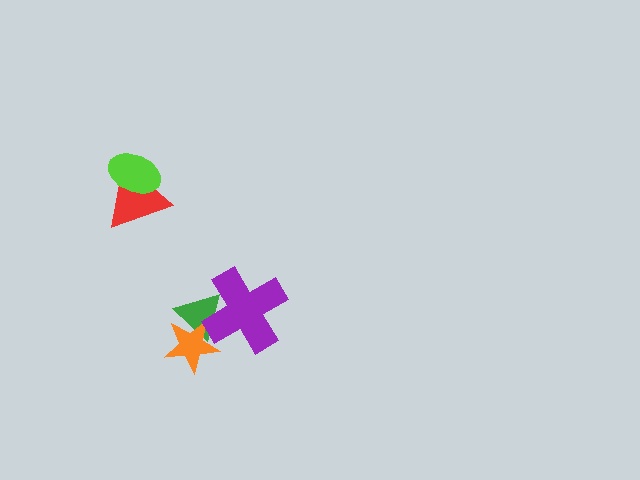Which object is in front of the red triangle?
The lime ellipse is in front of the red triangle.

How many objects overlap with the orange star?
2 objects overlap with the orange star.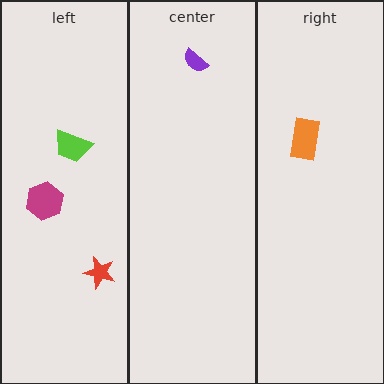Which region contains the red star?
The left region.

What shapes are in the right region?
The orange rectangle.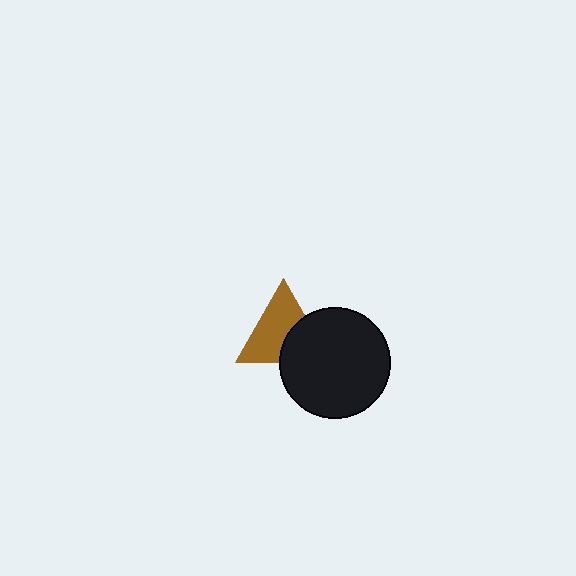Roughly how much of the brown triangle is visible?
About half of it is visible (roughly 64%).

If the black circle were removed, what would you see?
You would see the complete brown triangle.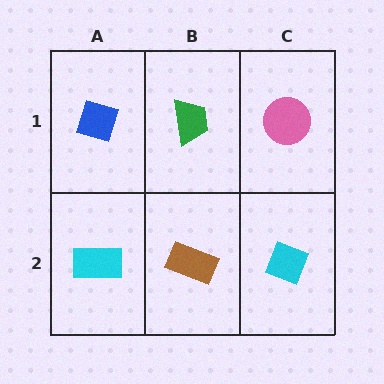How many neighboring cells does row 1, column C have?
2.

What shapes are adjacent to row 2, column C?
A pink circle (row 1, column C), a brown rectangle (row 2, column B).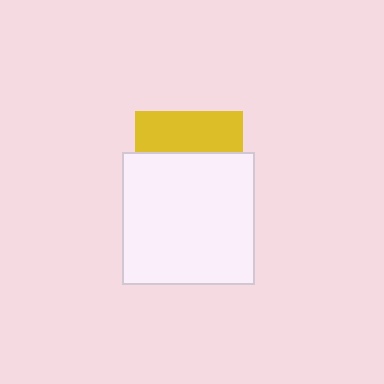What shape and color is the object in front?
The object in front is a white square.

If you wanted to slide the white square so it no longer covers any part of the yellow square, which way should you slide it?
Slide it down — that is the most direct way to separate the two shapes.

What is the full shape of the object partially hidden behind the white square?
The partially hidden object is a yellow square.